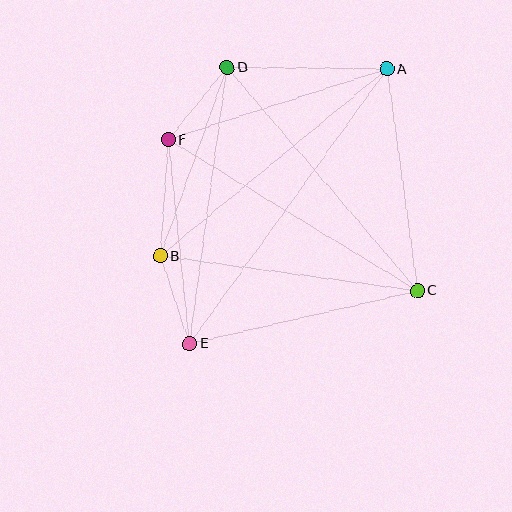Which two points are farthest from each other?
Points A and E are farthest from each other.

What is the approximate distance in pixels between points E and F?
The distance between E and F is approximately 205 pixels.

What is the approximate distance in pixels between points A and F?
The distance between A and F is approximately 230 pixels.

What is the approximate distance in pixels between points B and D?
The distance between B and D is approximately 200 pixels.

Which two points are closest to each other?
Points B and E are closest to each other.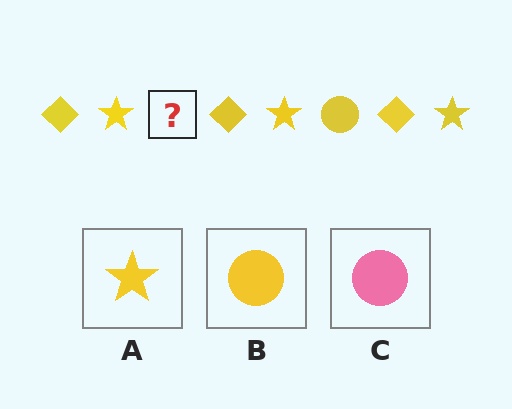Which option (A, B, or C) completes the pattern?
B.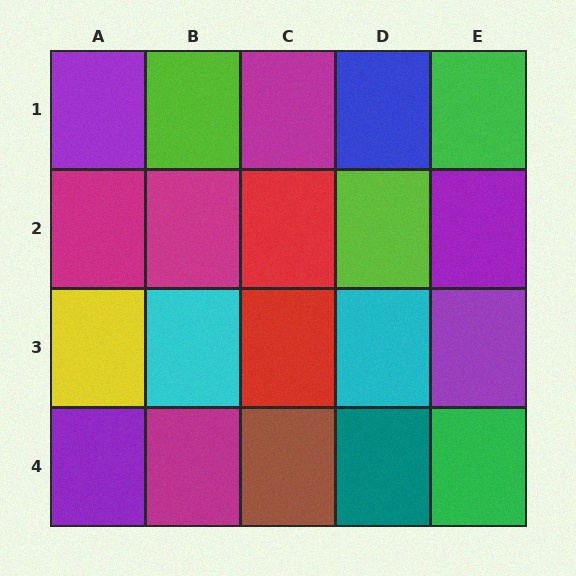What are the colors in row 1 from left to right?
Purple, lime, magenta, blue, green.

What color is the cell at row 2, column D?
Lime.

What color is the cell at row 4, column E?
Green.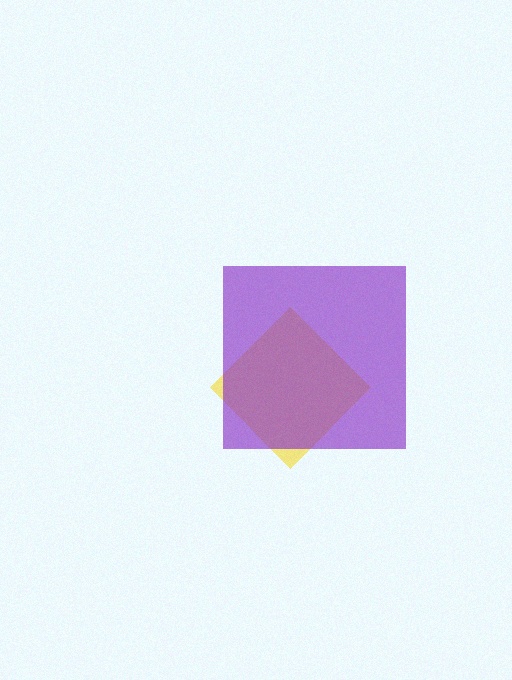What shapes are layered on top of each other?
The layered shapes are: a yellow diamond, a purple square.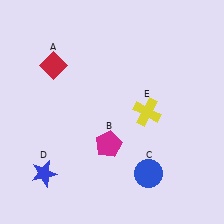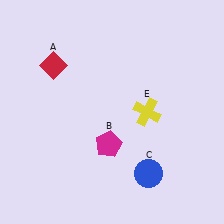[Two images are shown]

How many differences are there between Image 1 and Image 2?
There is 1 difference between the two images.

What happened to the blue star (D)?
The blue star (D) was removed in Image 2. It was in the bottom-left area of Image 1.